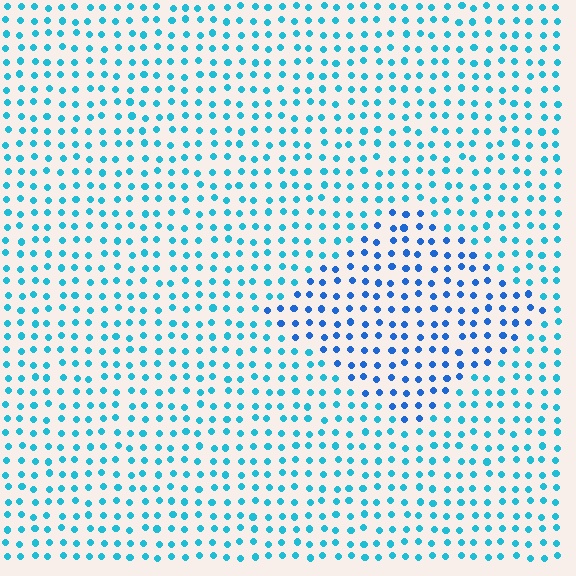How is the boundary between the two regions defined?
The boundary is defined purely by a slight shift in hue (about 28 degrees). Spacing, size, and orientation are identical on both sides.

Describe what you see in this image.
The image is filled with small cyan elements in a uniform arrangement. A diamond-shaped region is visible where the elements are tinted to a slightly different hue, forming a subtle color boundary.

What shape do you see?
I see a diamond.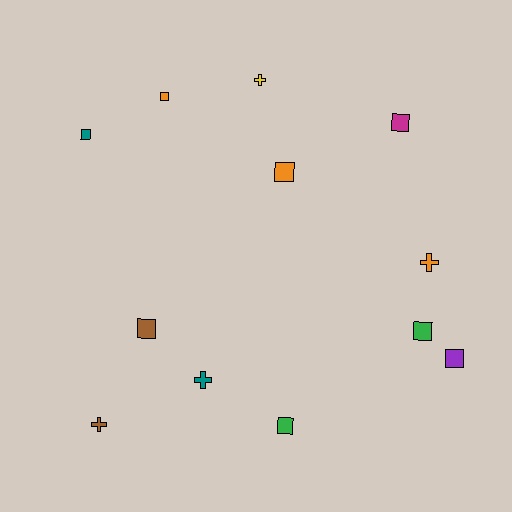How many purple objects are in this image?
There is 1 purple object.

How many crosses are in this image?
There are 4 crosses.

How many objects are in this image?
There are 12 objects.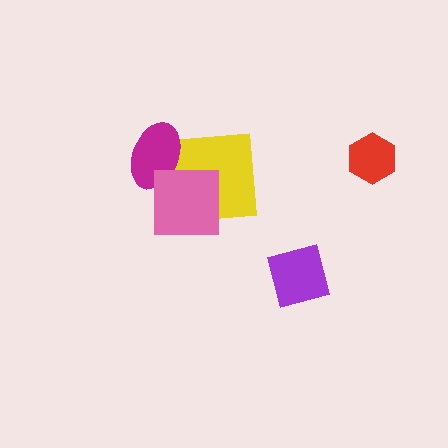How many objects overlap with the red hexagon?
0 objects overlap with the red hexagon.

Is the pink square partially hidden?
No, no other shape covers it.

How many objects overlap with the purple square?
0 objects overlap with the purple square.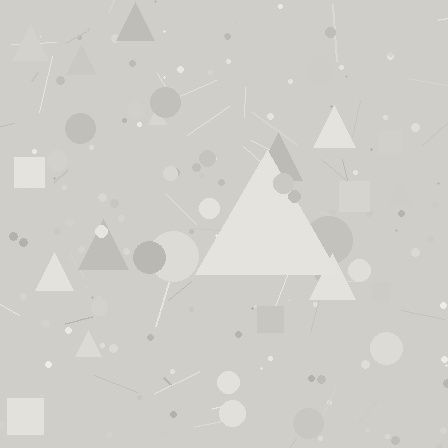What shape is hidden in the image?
A triangle is hidden in the image.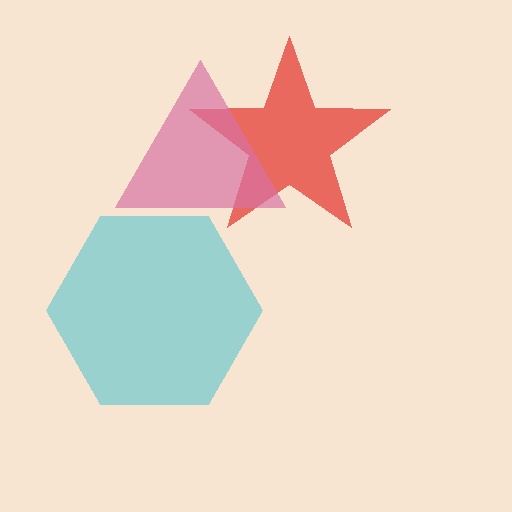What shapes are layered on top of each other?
The layered shapes are: a red star, a pink triangle, a cyan hexagon.